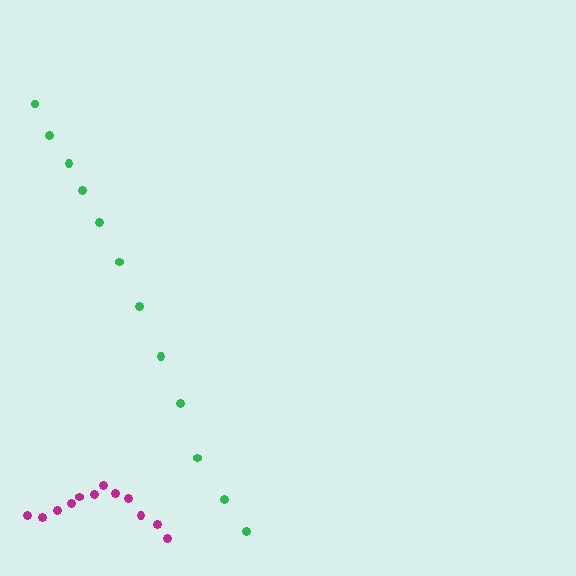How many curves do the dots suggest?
There are 2 distinct paths.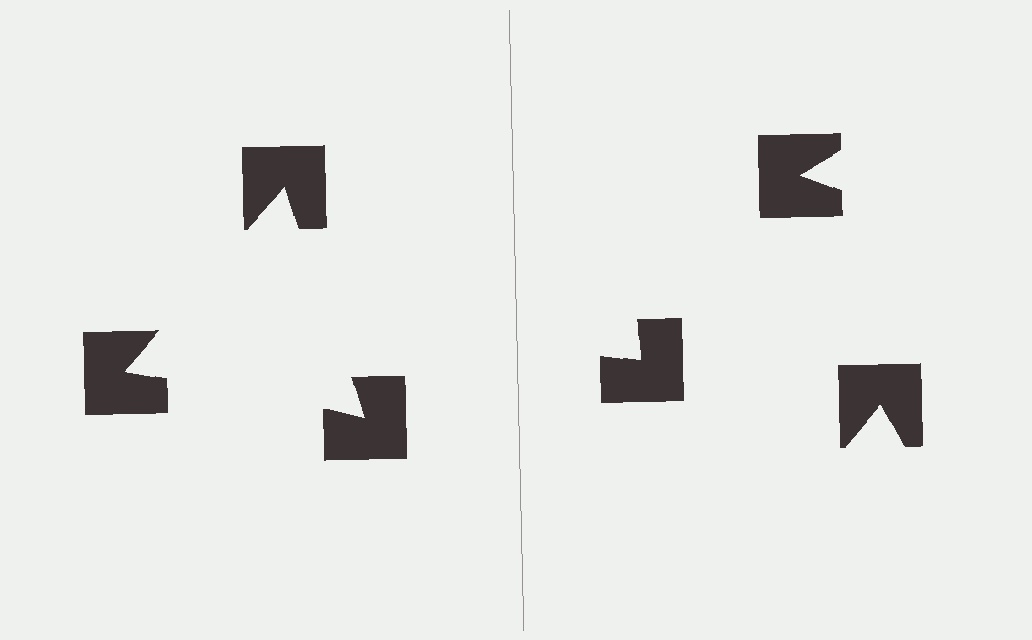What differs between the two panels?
The notched squares are positioned identically on both sides; only the wedge orientations differ. On the left they align to a triangle; on the right they are misaligned.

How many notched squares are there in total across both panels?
6 — 3 on each side.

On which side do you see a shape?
An illusory triangle appears on the left side. On the right side the wedge cuts are rotated, so no coherent shape forms.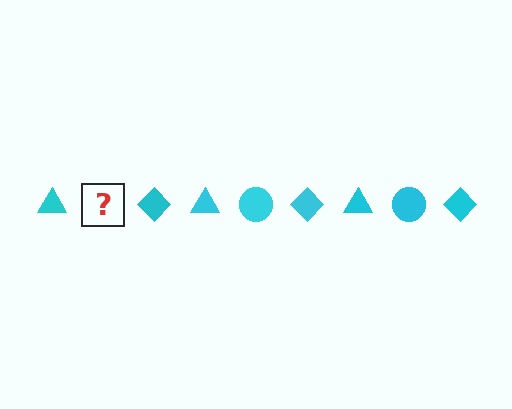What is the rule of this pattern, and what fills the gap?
The rule is that the pattern cycles through triangle, circle, diamond shapes in cyan. The gap should be filled with a cyan circle.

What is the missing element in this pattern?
The missing element is a cyan circle.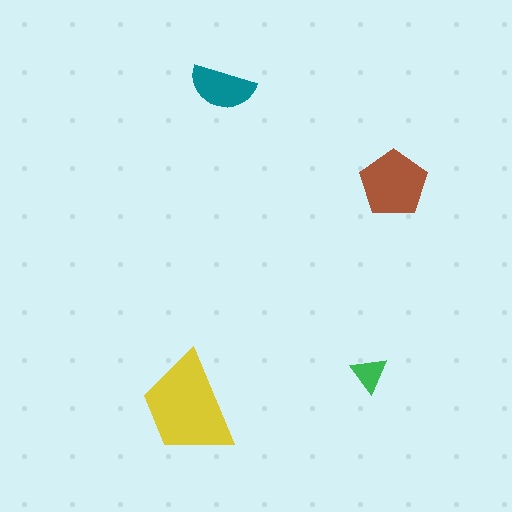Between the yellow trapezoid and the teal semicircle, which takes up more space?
The yellow trapezoid.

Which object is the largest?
The yellow trapezoid.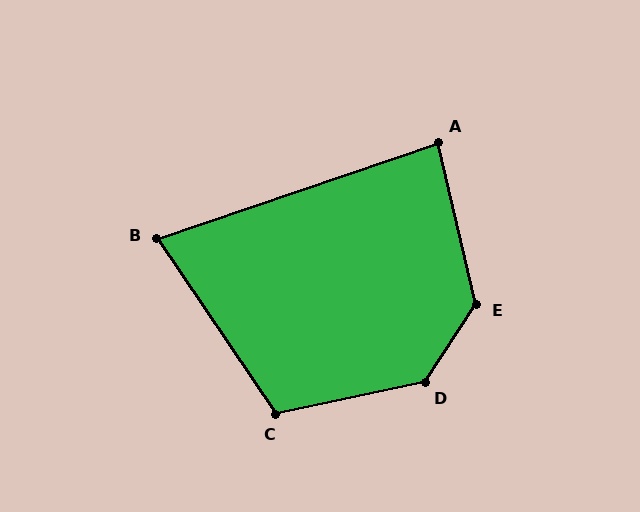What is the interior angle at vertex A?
Approximately 84 degrees (acute).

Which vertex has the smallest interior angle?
B, at approximately 75 degrees.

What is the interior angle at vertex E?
Approximately 133 degrees (obtuse).